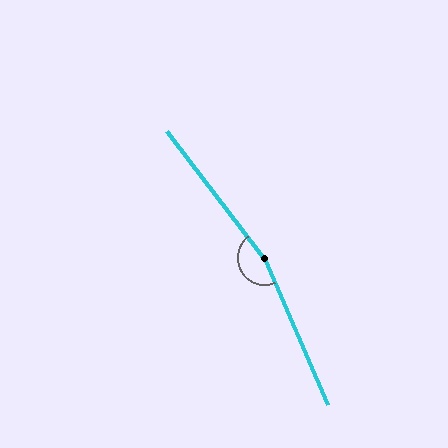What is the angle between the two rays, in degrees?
Approximately 166 degrees.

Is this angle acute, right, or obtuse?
It is obtuse.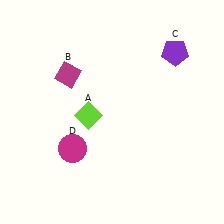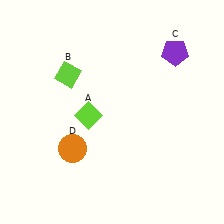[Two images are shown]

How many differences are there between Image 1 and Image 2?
There are 2 differences between the two images.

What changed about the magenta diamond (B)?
In Image 1, B is magenta. In Image 2, it changed to lime.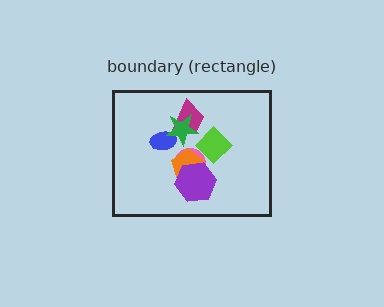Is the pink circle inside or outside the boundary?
Inside.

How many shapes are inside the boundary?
7 inside, 0 outside.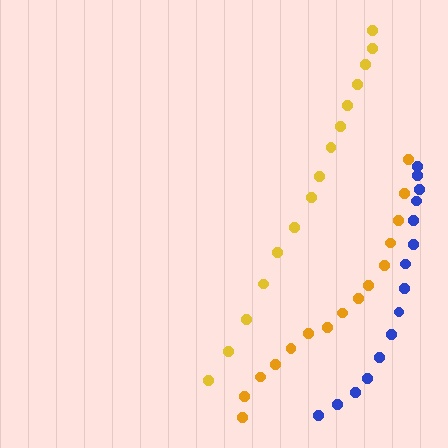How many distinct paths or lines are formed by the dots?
There are 3 distinct paths.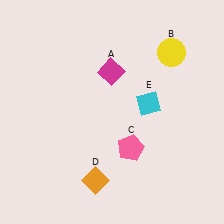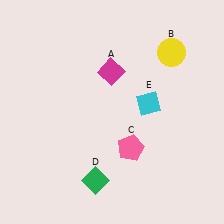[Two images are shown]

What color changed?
The diamond (D) changed from orange in Image 1 to green in Image 2.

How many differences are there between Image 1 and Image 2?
There is 1 difference between the two images.